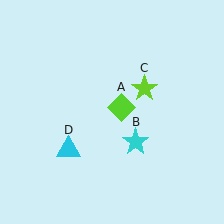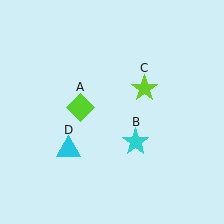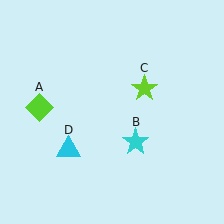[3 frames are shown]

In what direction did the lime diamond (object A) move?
The lime diamond (object A) moved left.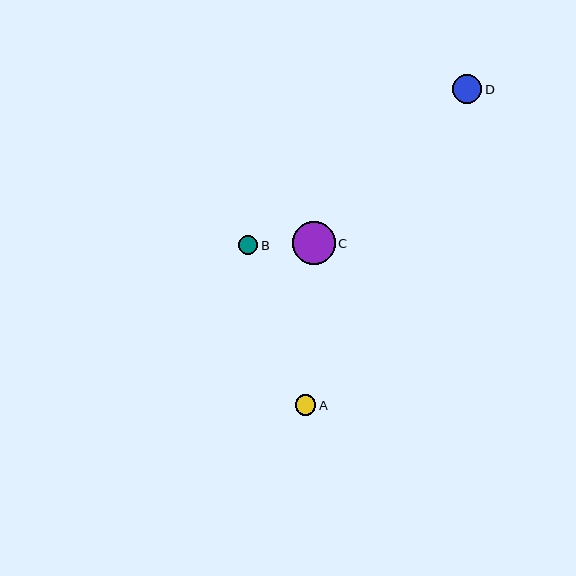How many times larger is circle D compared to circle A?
Circle D is approximately 1.5 times the size of circle A.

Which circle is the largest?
Circle C is the largest with a size of approximately 43 pixels.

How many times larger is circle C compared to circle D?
Circle C is approximately 1.4 times the size of circle D.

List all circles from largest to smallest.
From largest to smallest: C, D, A, B.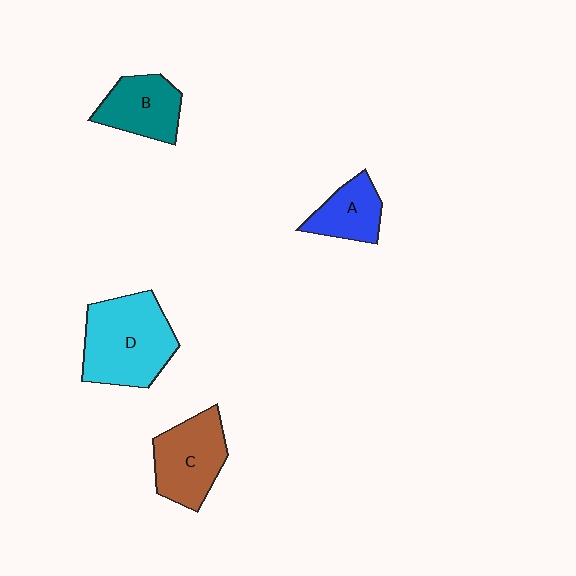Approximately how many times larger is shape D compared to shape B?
Approximately 1.6 times.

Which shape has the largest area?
Shape D (cyan).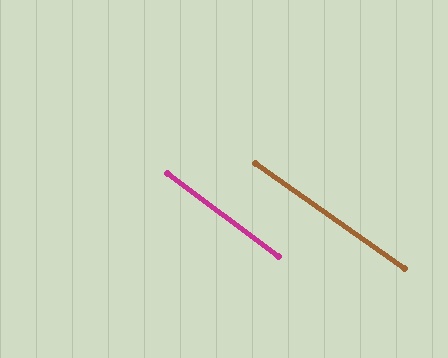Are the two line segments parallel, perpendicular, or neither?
Parallel — their directions differ by only 1.6°.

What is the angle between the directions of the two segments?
Approximately 2 degrees.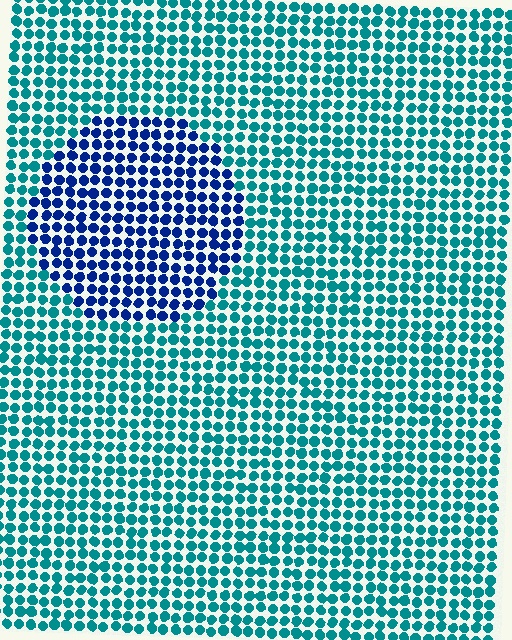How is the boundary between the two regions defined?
The boundary is defined purely by a slight shift in hue (about 46 degrees). Spacing, size, and orientation are identical on both sides.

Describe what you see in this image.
The image is filled with small teal elements in a uniform arrangement. A circle-shaped region is visible where the elements are tinted to a slightly different hue, forming a subtle color boundary.